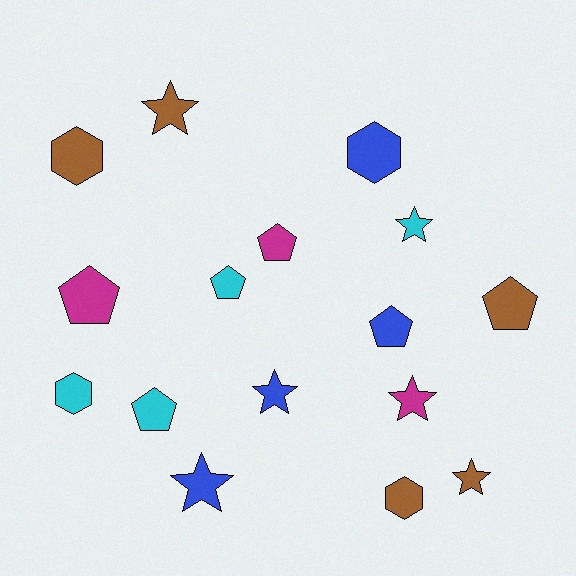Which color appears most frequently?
Brown, with 5 objects.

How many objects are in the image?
There are 16 objects.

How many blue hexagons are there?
There is 1 blue hexagon.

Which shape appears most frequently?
Pentagon, with 6 objects.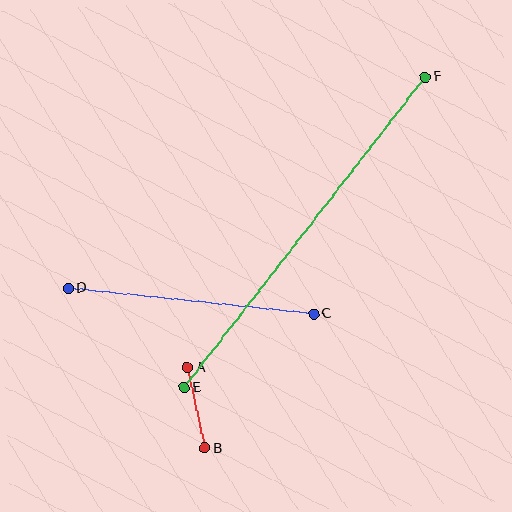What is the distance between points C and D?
The distance is approximately 247 pixels.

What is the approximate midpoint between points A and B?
The midpoint is at approximately (196, 408) pixels.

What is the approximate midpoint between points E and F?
The midpoint is at approximately (305, 232) pixels.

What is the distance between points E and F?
The distance is approximately 393 pixels.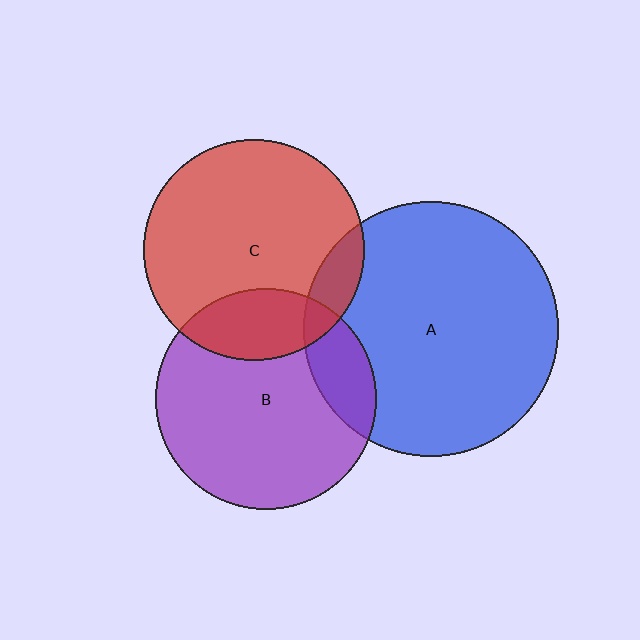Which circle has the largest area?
Circle A (blue).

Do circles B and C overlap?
Yes.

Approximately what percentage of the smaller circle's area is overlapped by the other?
Approximately 20%.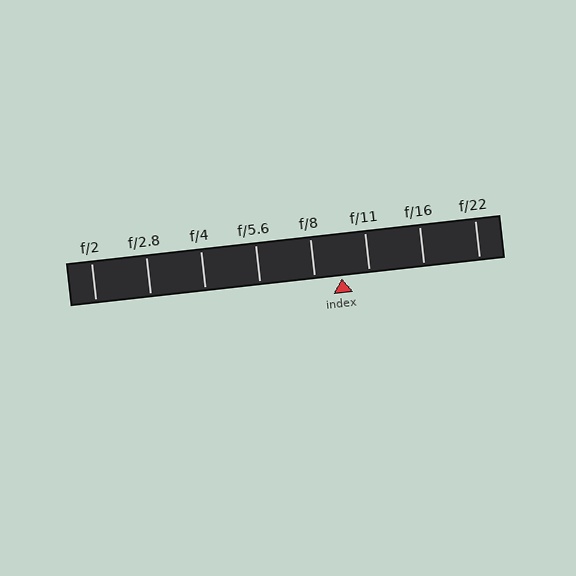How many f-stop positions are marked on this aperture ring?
There are 8 f-stop positions marked.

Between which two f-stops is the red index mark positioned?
The index mark is between f/8 and f/11.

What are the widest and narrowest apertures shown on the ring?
The widest aperture shown is f/2 and the narrowest is f/22.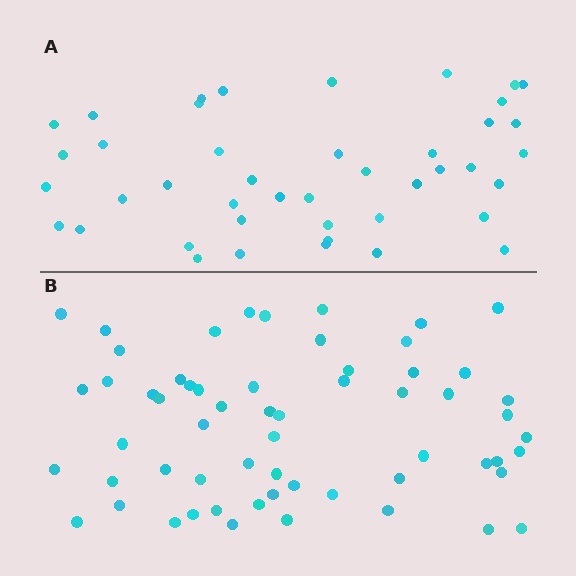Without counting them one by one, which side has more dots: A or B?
Region B (the bottom region) has more dots.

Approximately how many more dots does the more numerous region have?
Region B has approximately 15 more dots than region A.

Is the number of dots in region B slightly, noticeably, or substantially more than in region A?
Region B has noticeably more, but not dramatically so. The ratio is roughly 1.4 to 1.